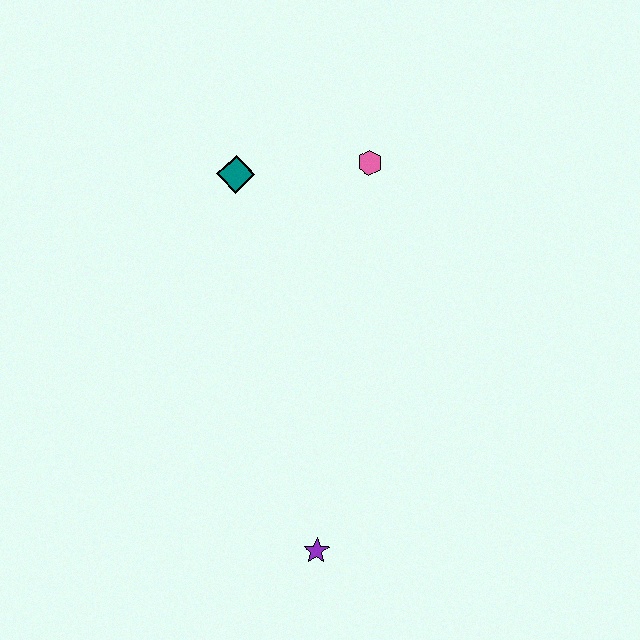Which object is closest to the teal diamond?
The pink hexagon is closest to the teal diamond.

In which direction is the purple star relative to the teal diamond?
The purple star is below the teal diamond.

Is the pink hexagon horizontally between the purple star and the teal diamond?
No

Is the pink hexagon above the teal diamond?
Yes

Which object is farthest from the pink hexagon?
The purple star is farthest from the pink hexagon.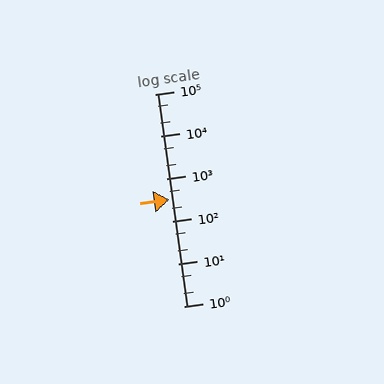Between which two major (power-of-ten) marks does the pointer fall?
The pointer is between 100 and 1000.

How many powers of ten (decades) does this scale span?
The scale spans 5 decades, from 1 to 100000.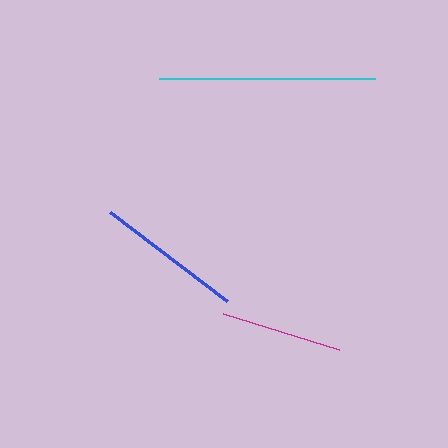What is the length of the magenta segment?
The magenta segment is approximately 121 pixels long.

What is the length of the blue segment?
The blue segment is approximately 147 pixels long.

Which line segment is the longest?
The cyan line is the longest at approximately 216 pixels.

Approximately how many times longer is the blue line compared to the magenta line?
The blue line is approximately 1.2 times the length of the magenta line.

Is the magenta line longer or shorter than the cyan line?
The cyan line is longer than the magenta line.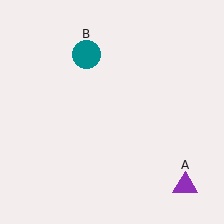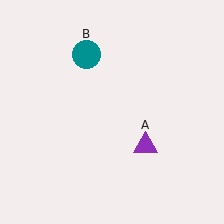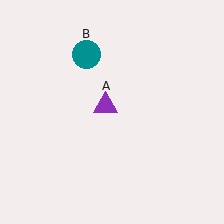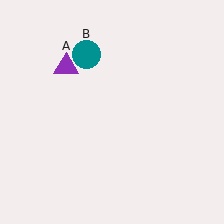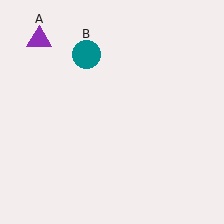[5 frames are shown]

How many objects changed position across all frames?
1 object changed position: purple triangle (object A).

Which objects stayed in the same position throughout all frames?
Teal circle (object B) remained stationary.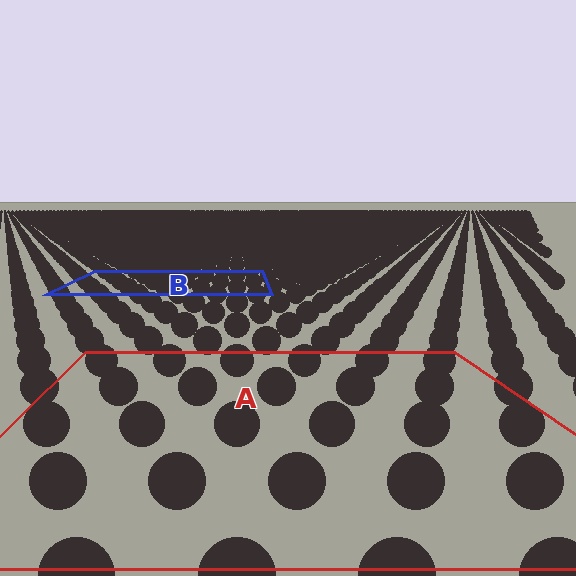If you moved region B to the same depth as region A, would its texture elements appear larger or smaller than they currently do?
They would appear larger. At a closer depth, the same texture elements are projected at a bigger on-screen size.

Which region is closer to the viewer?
Region A is closer. The texture elements there are larger and more spread out.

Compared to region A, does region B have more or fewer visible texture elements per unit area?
Region B has more texture elements per unit area — they are packed more densely because it is farther away.